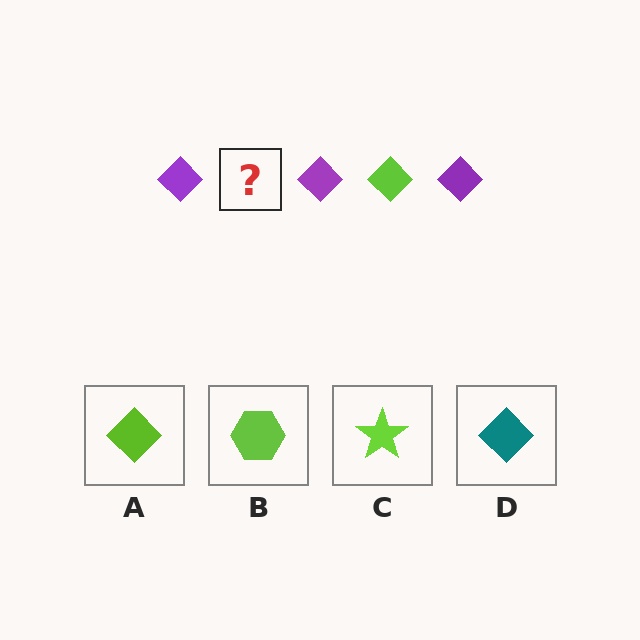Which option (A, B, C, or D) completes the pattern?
A.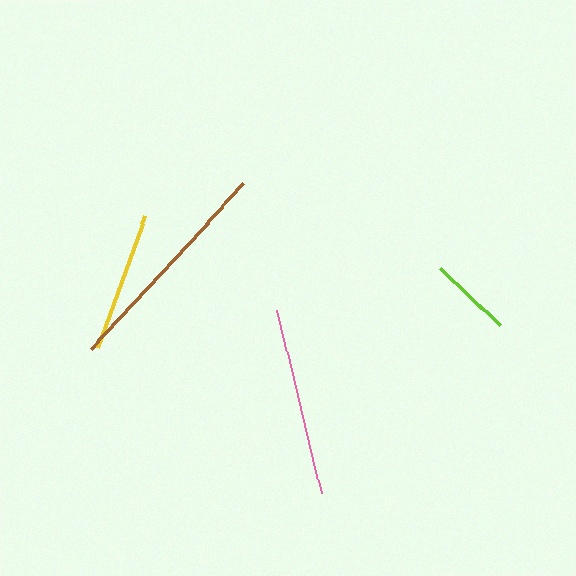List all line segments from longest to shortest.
From longest to shortest: brown, pink, yellow, lime.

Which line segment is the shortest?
The lime line is the shortest at approximately 83 pixels.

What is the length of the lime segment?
The lime segment is approximately 83 pixels long.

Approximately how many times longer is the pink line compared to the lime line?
The pink line is approximately 2.3 times the length of the lime line.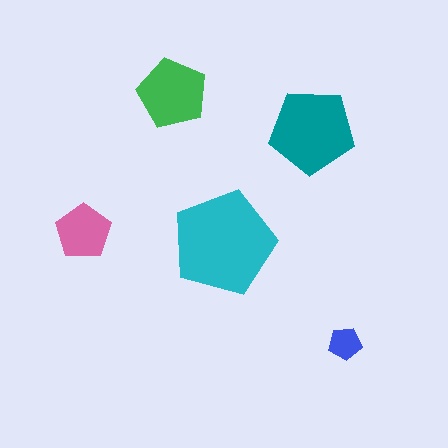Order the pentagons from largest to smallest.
the cyan one, the teal one, the green one, the pink one, the blue one.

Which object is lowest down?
The blue pentagon is bottommost.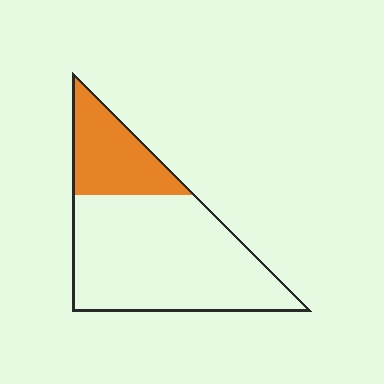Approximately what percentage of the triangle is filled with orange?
Approximately 25%.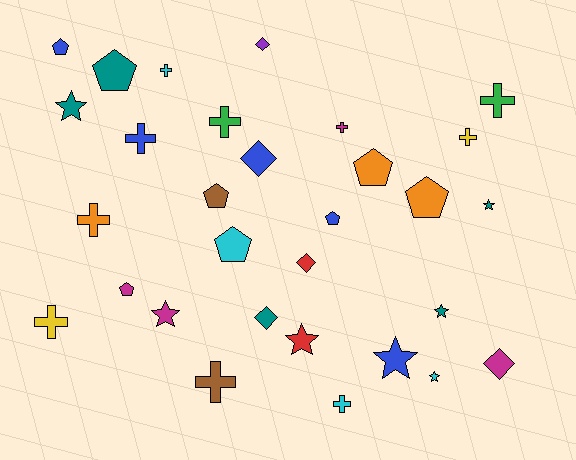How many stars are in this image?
There are 7 stars.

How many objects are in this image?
There are 30 objects.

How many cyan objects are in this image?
There are 4 cyan objects.